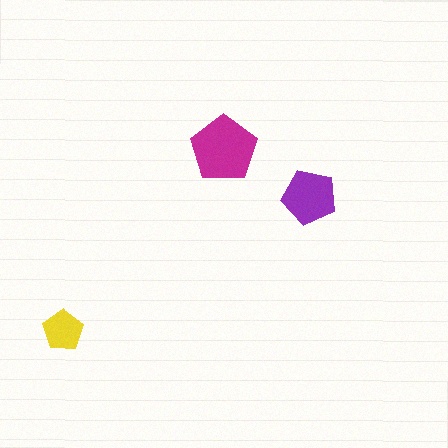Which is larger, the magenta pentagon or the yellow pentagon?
The magenta one.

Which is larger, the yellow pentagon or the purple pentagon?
The purple one.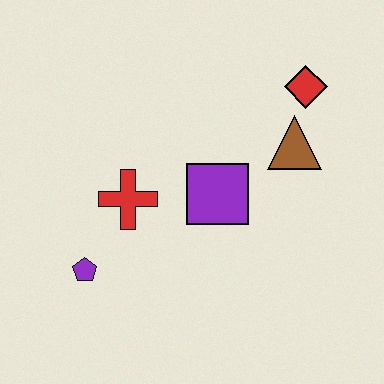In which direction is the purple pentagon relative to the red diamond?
The purple pentagon is to the left of the red diamond.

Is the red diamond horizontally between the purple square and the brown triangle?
No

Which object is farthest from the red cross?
The red diamond is farthest from the red cross.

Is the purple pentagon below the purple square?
Yes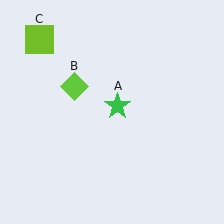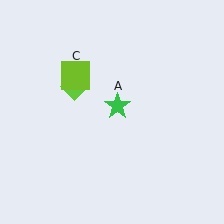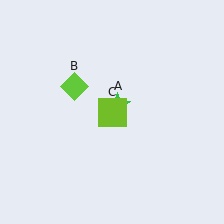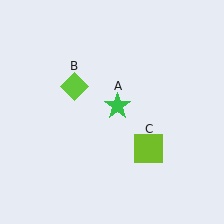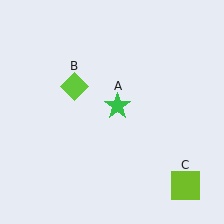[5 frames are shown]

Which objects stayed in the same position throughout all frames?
Green star (object A) and lime diamond (object B) remained stationary.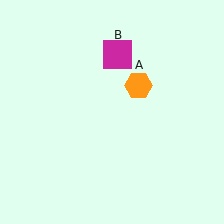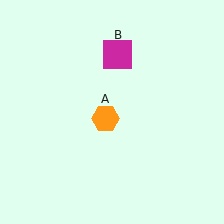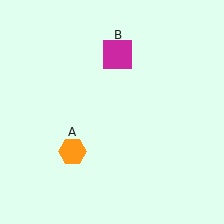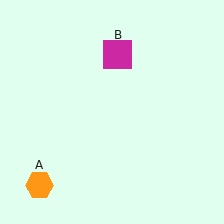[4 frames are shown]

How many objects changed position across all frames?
1 object changed position: orange hexagon (object A).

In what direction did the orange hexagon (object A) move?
The orange hexagon (object A) moved down and to the left.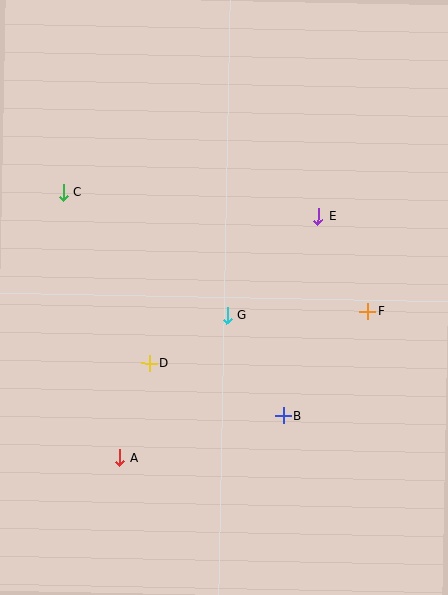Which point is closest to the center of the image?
Point G at (227, 315) is closest to the center.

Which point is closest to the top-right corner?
Point E is closest to the top-right corner.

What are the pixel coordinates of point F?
Point F is at (367, 311).